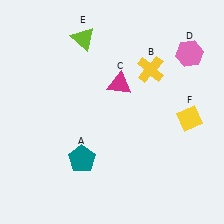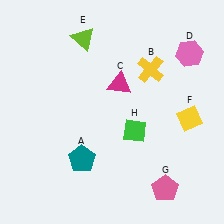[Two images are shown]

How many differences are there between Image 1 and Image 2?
There are 2 differences between the two images.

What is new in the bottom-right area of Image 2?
A green diamond (H) was added in the bottom-right area of Image 2.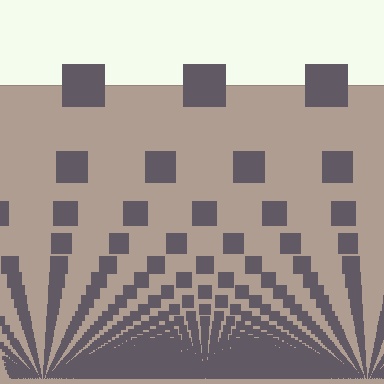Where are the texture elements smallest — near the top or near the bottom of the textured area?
Near the bottom.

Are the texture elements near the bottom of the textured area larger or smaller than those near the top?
Smaller. The gradient is inverted — elements near the bottom are smaller and denser.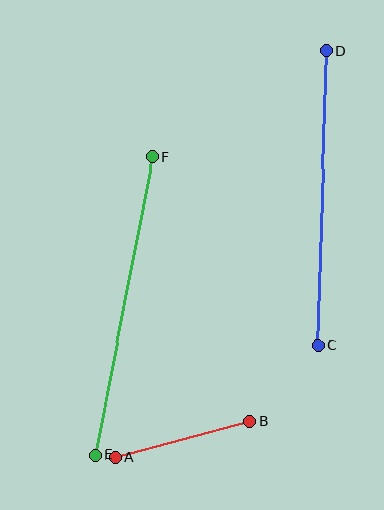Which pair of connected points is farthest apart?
Points E and F are farthest apart.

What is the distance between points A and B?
The distance is approximately 139 pixels.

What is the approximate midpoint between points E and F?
The midpoint is at approximately (124, 306) pixels.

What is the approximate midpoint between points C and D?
The midpoint is at approximately (322, 198) pixels.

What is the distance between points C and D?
The distance is approximately 294 pixels.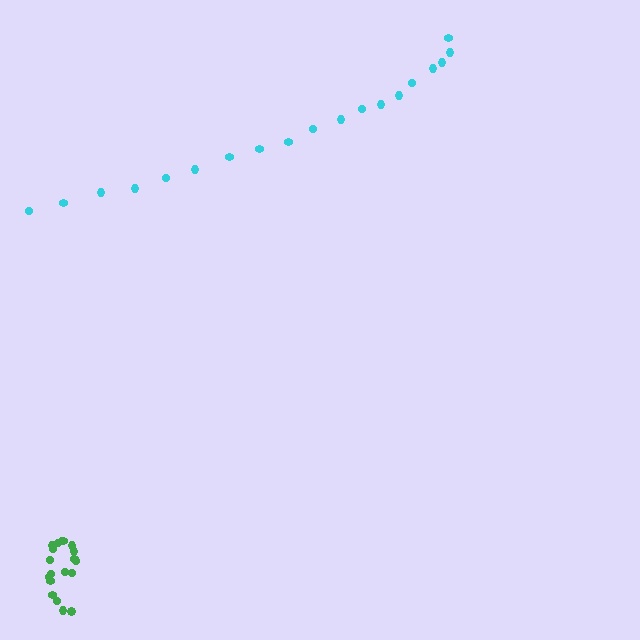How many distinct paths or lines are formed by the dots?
There are 2 distinct paths.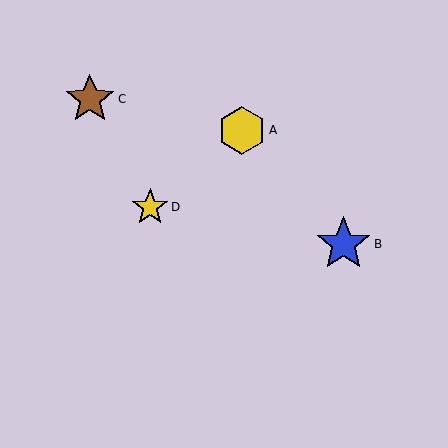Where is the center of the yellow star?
The center of the yellow star is at (150, 207).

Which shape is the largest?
The blue star (labeled B) is the largest.